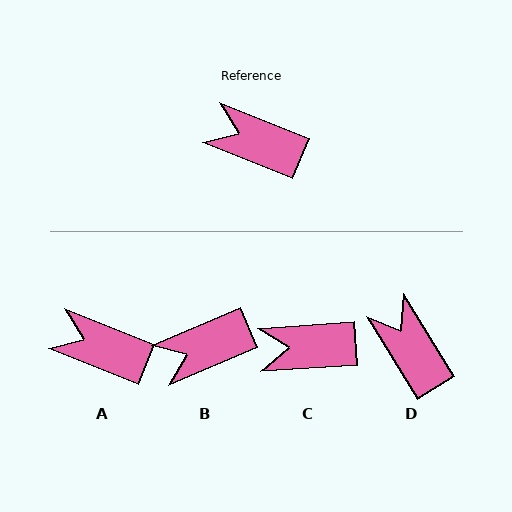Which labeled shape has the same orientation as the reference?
A.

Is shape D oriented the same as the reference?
No, it is off by about 37 degrees.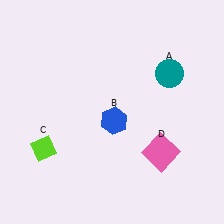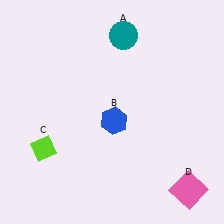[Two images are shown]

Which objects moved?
The objects that moved are: the teal circle (A), the pink square (D).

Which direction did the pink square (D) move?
The pink square (D) moved down.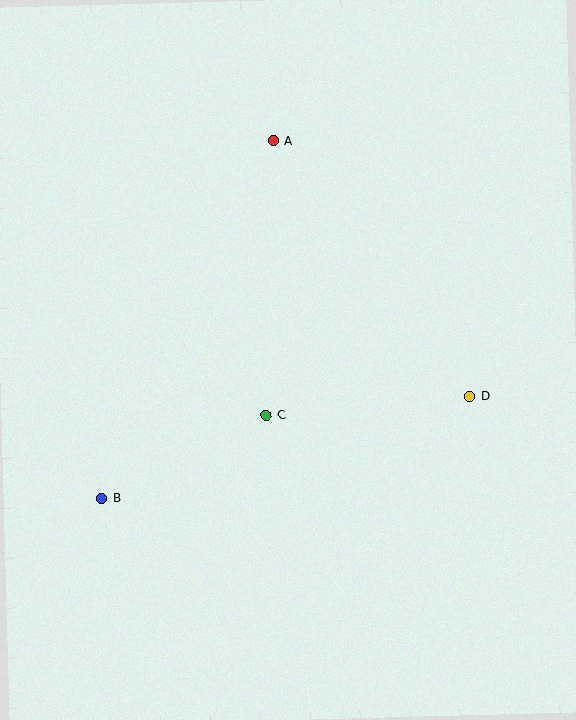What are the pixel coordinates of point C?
Point C is at (266, 415).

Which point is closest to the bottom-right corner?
Point D is closest to the bottom-right corner.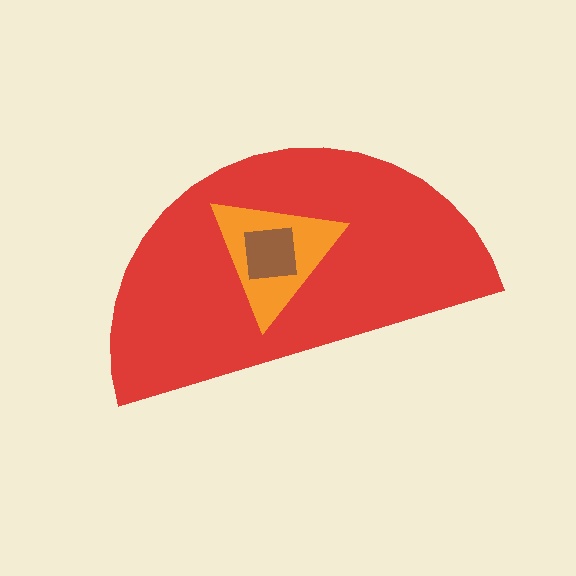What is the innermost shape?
The brown square.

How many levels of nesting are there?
3.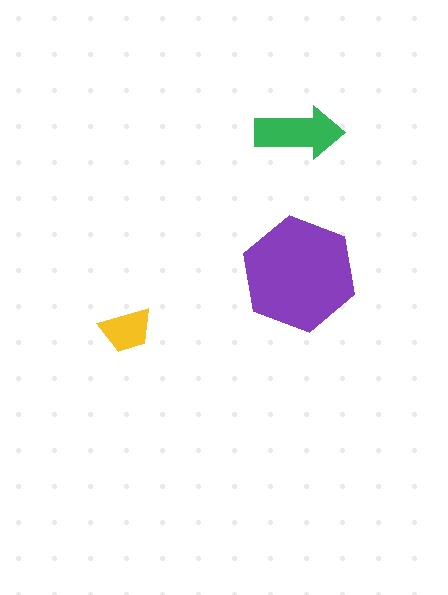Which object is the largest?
The purple hexagon.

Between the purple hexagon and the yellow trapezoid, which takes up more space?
The purple hexagon.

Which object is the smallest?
The yellow trapezoid.